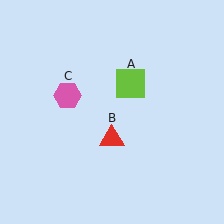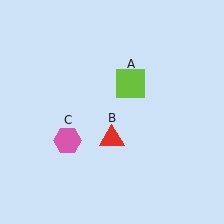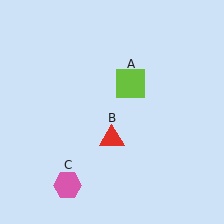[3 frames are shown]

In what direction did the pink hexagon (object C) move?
The pink hexagon (object C) moved down.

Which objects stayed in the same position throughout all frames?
Lime square (object A) and red triangle (object B) remained stationary.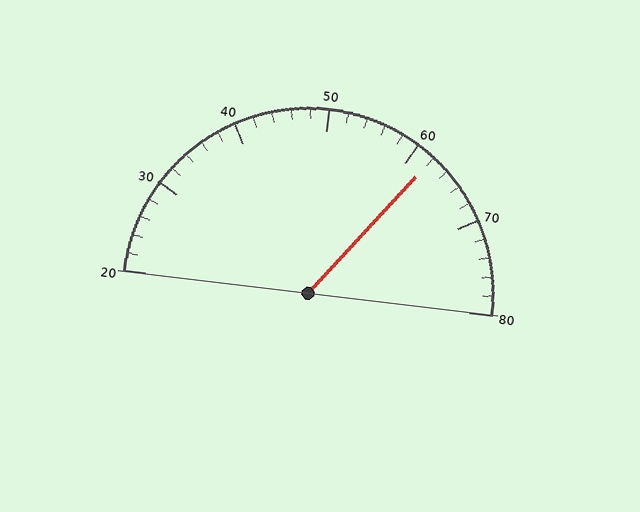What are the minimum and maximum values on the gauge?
The gauge ranges from 20 to 80.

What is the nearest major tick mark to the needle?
The nearest major tick mark is 60.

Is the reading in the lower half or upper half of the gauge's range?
The reading is in the upper half of the range (20 to 80).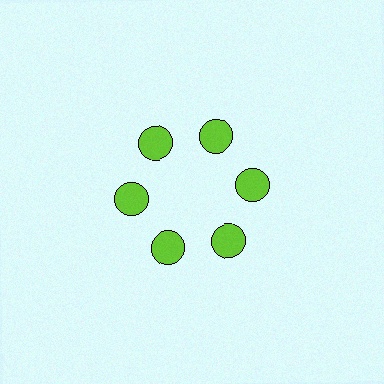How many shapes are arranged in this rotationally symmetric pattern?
There are 6 shapes, arranged in 6 groups of 1.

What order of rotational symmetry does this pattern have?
This pattern has 6-fold rotational symmetry.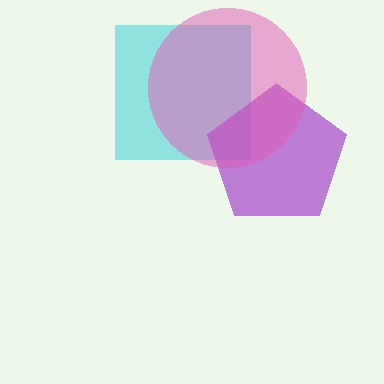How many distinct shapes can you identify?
There are 3 distinct shapes: a cyan square, a purple pentagon, a pink circle.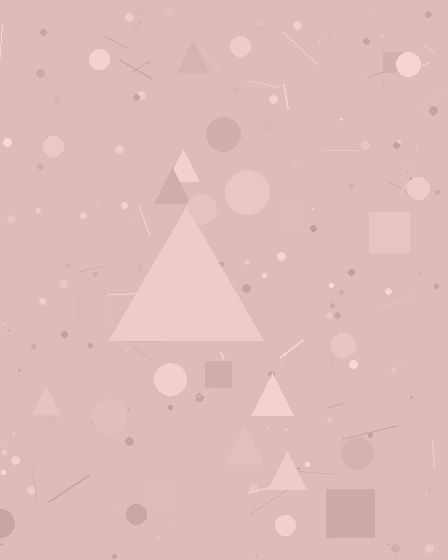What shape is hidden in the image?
A triangle is hidden in the image.